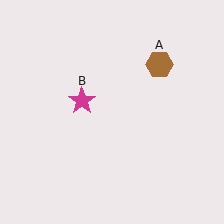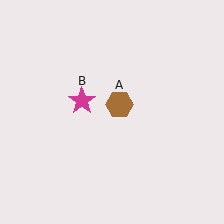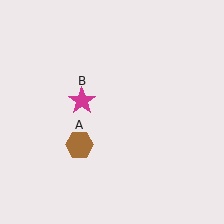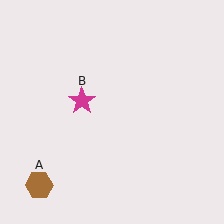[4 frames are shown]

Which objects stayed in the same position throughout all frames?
Magenta star (object B) remained stationary.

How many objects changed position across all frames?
1 object changed position: brown hexagon (object A).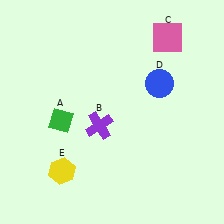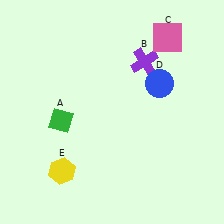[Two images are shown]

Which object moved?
The purple cross (B) moved up.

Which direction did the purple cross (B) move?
The purple cross (B) moved up.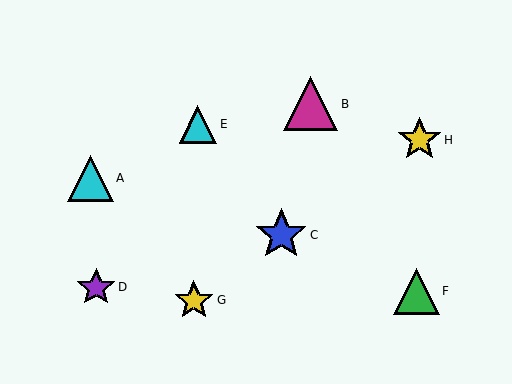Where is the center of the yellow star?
The center of the yellow star is at (194, 300).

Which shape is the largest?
The magenta triangle (labeled B) is the largest.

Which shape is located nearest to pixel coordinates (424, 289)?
The green triangle (labeled F) at (417, 291) is nearest to that location.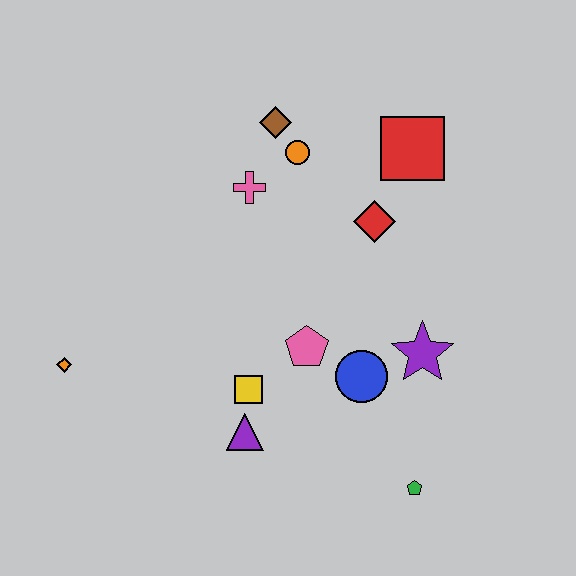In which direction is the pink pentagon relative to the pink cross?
The pink pentagon is below the pink cross.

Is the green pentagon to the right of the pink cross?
Yes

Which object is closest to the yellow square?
The purple triangle is closest to the yellow square.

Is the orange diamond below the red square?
Yes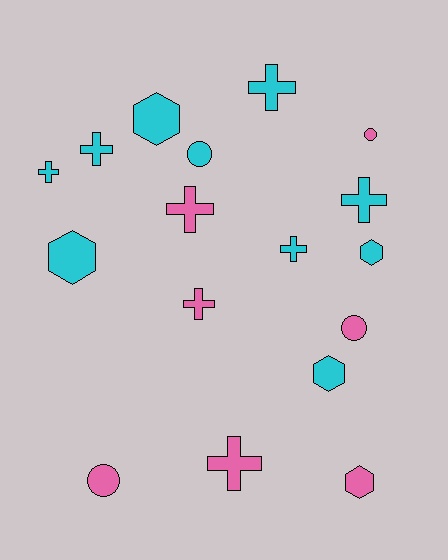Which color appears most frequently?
Cyan, with 10 objects.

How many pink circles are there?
There are 3 pink circles.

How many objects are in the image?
There are 17 objects.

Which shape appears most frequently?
Cross, with 8 objects.